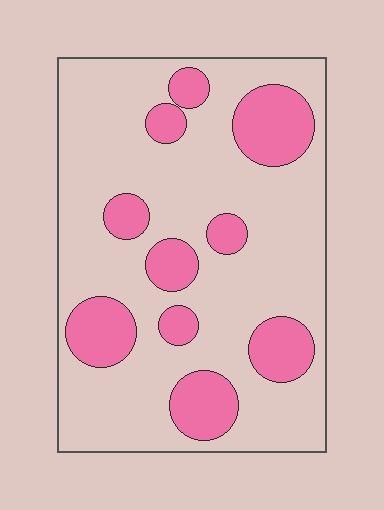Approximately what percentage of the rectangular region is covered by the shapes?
Approximately 25%.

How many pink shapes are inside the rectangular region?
10.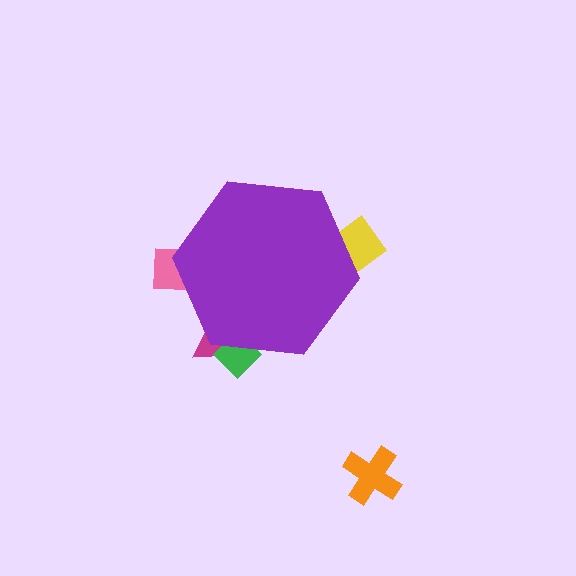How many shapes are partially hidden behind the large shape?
4 shapes are partially hidden.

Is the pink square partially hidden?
Yes, the pink square is partially hidden behind the purple hexagon.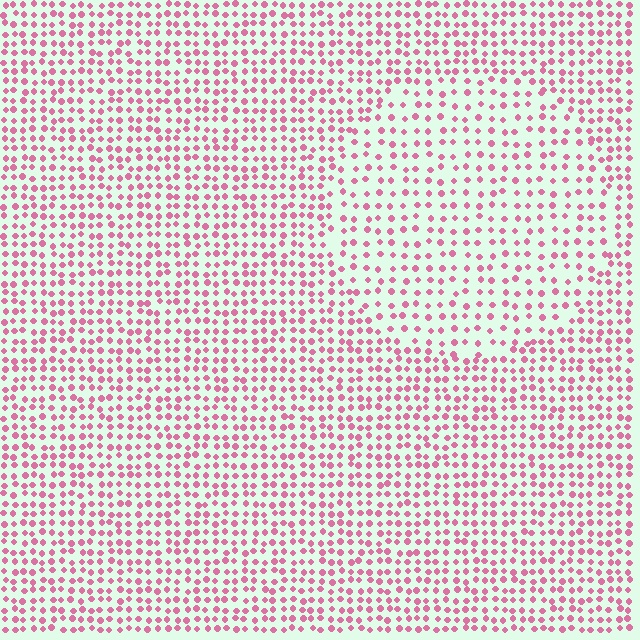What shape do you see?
I see a circle.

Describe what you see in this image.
The image contains small pink elements arranged at two different densities. A circle-shaped region is visible where the elements are less densely packed than the surrounding area.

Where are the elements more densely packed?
The elements are more densely packed outside the circle boundary.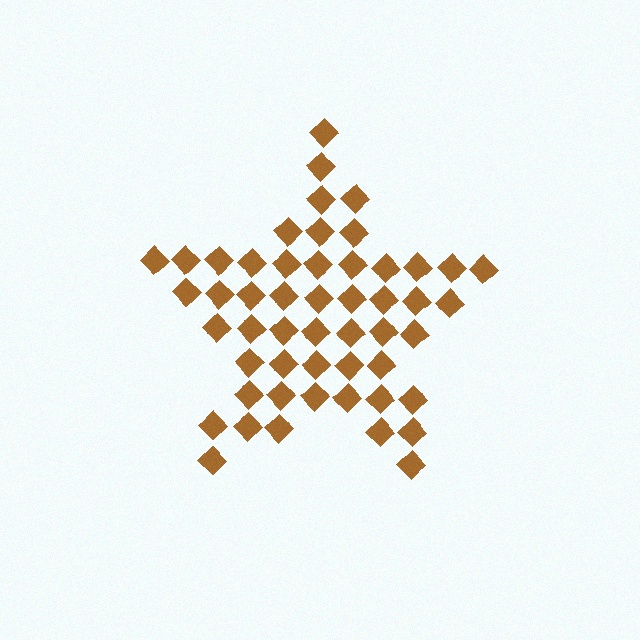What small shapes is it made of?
It is made of small diamonds.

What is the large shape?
The large shape is a star.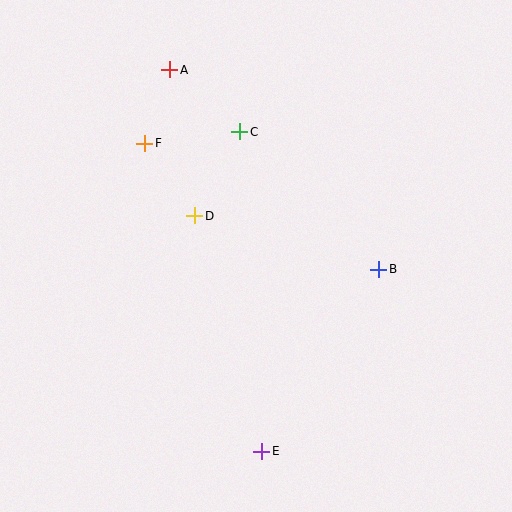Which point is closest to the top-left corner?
Point A is closest to the top-left corner.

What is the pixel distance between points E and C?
The distance between E and C is 320 pixels.